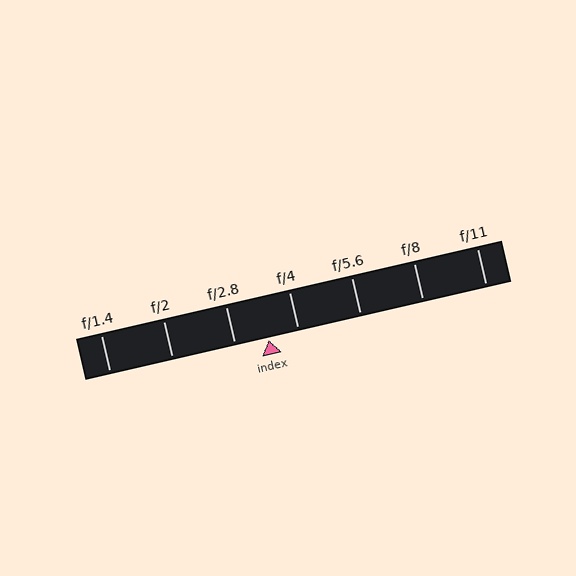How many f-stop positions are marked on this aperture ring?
There are 7 f-stop positions marked.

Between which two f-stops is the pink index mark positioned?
The index mark is between f/2.8 and f/4.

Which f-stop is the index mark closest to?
The index mark is closest to f/4.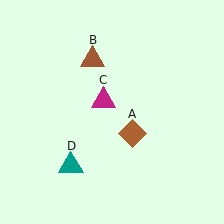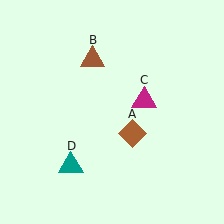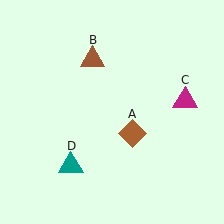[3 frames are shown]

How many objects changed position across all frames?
1 object changed position: magenta triangle (object C).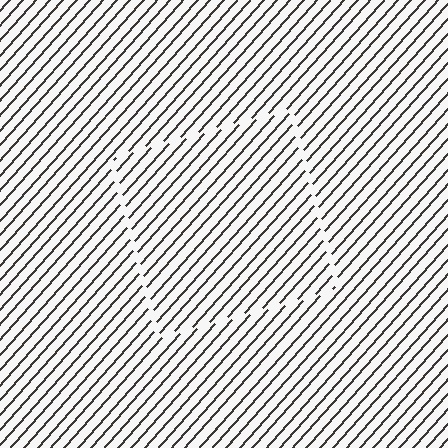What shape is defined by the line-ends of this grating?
An illusory square. The interior of the shape contains the same grating, shifted by half a period — the contour is defined by the phase discontinuity where line-ends from the inner and outer gratings abut.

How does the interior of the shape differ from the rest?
The interior of the shape contains the same grating, shifted by half a period — the contour is defined by the phase discontinuity where line-ends from the inner and outer gratings abut.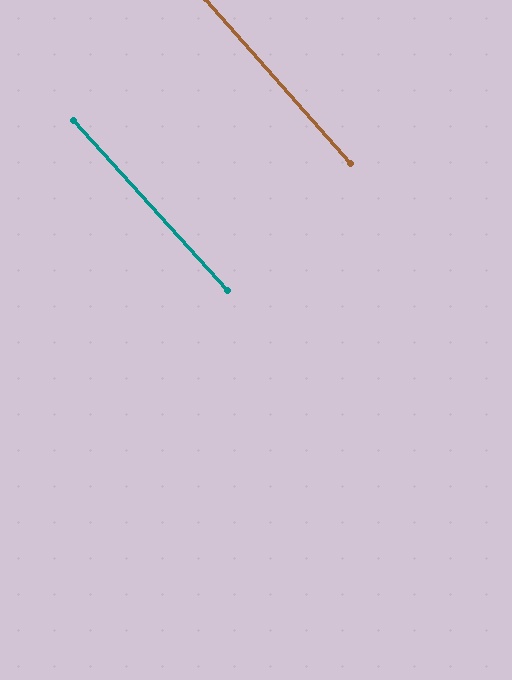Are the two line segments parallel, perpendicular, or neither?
Parallel — their directions differ by only 0.8°.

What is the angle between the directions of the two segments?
Approximately 1 degree.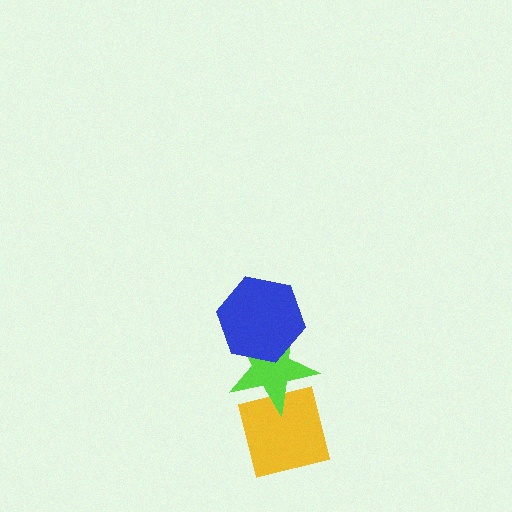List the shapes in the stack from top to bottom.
From top to bottom: the blue hexagon, the lime star, the yellow square.